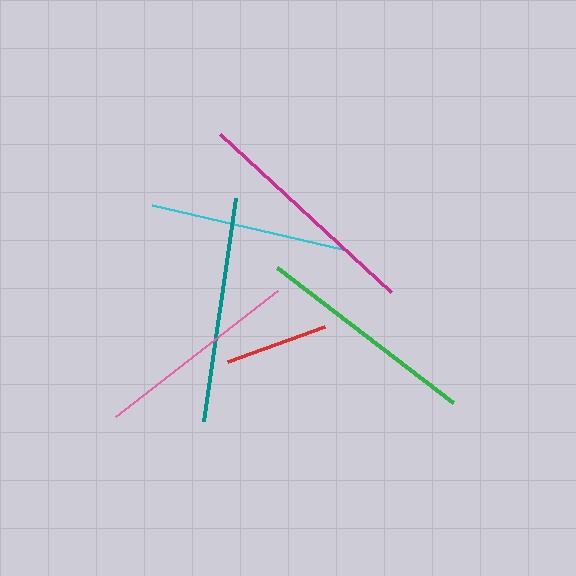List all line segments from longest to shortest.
From longest to shortest: magenta, teal, green, pink, cyan, red.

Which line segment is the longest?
The magenta line is the longest at approximately 233 pixels.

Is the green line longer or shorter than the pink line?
The green line is longer than the pink line.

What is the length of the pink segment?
The pink segment is approximately 205 pixels long.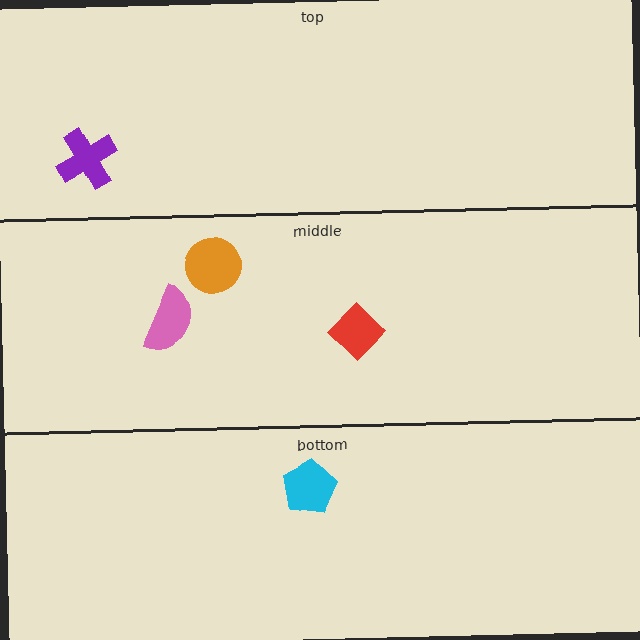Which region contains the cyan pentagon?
The bottom region.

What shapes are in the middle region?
The orange circle, the pink semicircle, the red diamond.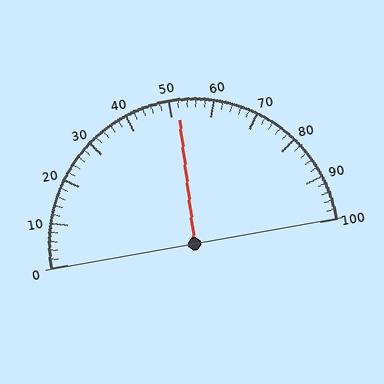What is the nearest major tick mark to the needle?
The nearest major tick mark is 50.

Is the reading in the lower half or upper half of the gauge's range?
The reading is in the upper half of the range (0 to 100).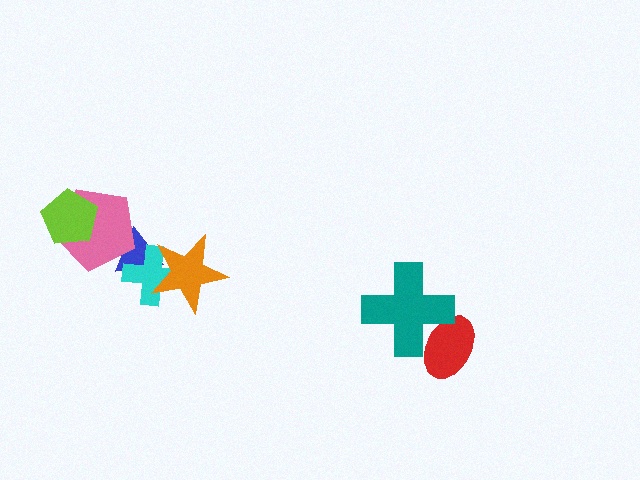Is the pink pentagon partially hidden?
Yes, it is partially covered by another shape.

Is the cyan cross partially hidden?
Yes, it is partially covered by another shape.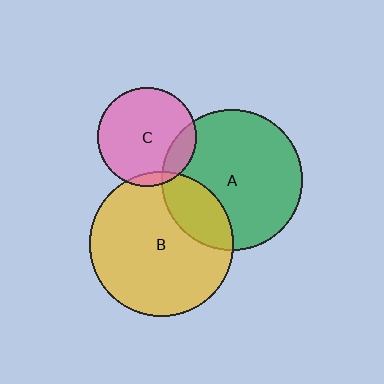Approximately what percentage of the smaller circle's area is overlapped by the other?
Approximately 15%.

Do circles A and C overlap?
Yes.